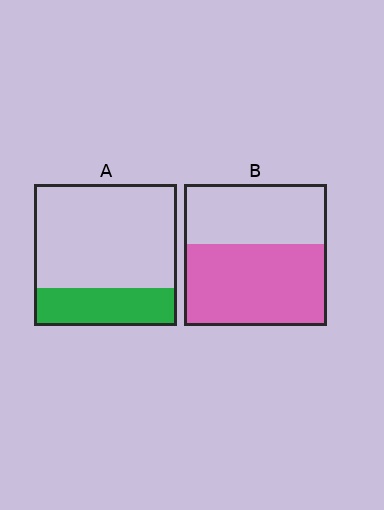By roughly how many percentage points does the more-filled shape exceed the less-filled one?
By roughly 30 percentage points (B over A).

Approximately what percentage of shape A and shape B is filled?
A is approximately 25% and B is approximately 60%.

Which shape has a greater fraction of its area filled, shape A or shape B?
Shape B.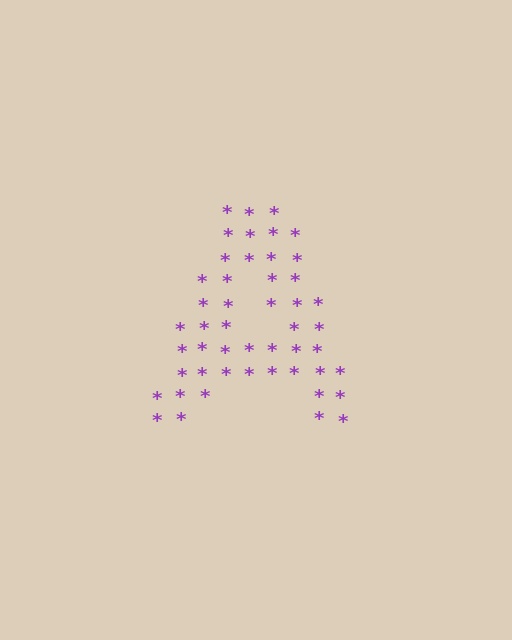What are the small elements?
The small elements are asterisks.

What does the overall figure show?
The overall figure shows the letter A.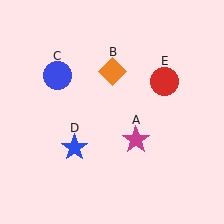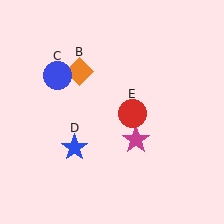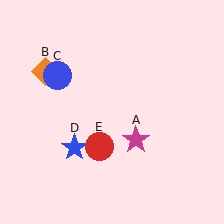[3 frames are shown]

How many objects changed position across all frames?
2 objects changed position: orange diamond (object B), red circle (object E).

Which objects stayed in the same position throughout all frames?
Magenta star (object A) and blue circle (object C) and blue star (object D) remained stationary.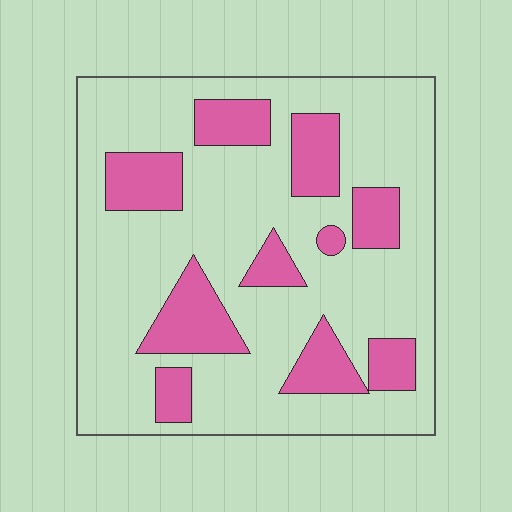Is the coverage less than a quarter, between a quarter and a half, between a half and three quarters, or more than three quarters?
Less than a quarter.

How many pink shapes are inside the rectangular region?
10.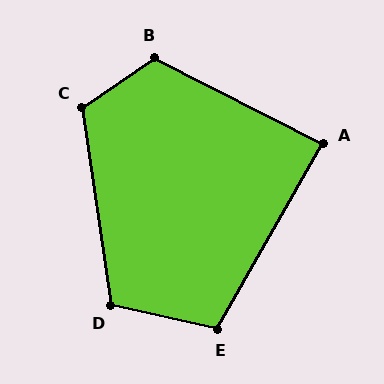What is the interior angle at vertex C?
Approximately 115 degrees (obtuse).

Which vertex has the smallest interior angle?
A, at approximately 88 degrees.